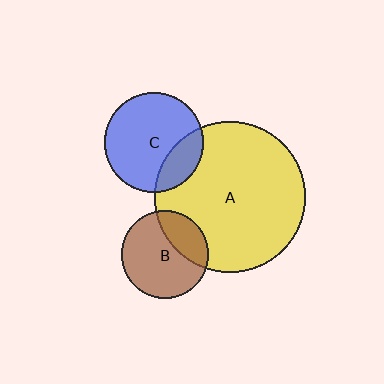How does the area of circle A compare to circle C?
Approximately 2.3 times.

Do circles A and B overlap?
Yes.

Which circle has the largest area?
Circle A (yellow).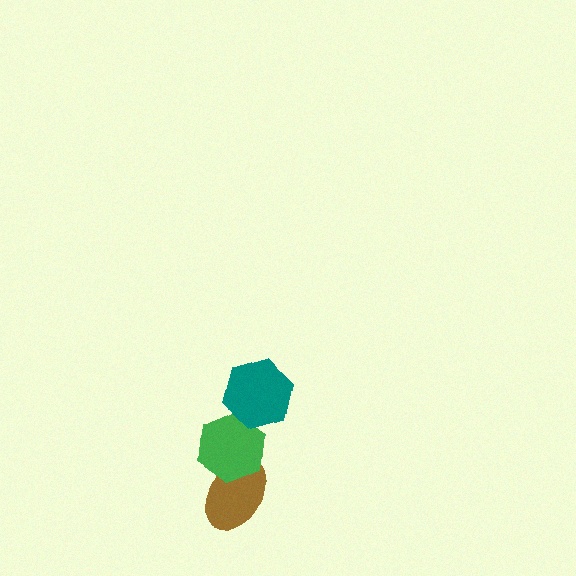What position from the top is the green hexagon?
The green hexagon is 2nd from the top.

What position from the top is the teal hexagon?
The teal hexagon is 1st from the top.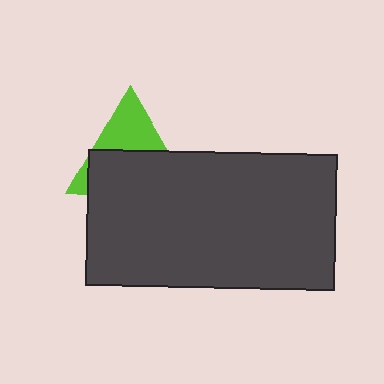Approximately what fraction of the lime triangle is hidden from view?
Roughly 59% of the lime triangle is hidden behind the dark gray rectangle.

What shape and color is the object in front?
The object in front is a dark gray rectangle.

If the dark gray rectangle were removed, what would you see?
You would see the complete lime triangle.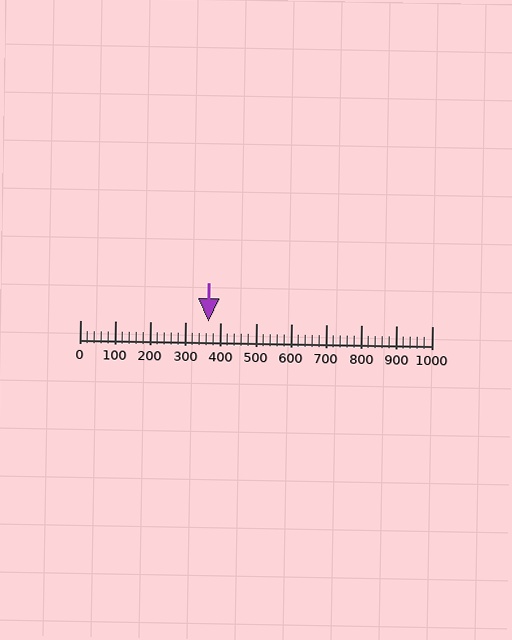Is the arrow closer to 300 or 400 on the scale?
The arrow is closer to 400.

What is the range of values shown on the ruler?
The ruler shows values from 0 to 1000.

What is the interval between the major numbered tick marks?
The major tick marks are spaced 100 units apart.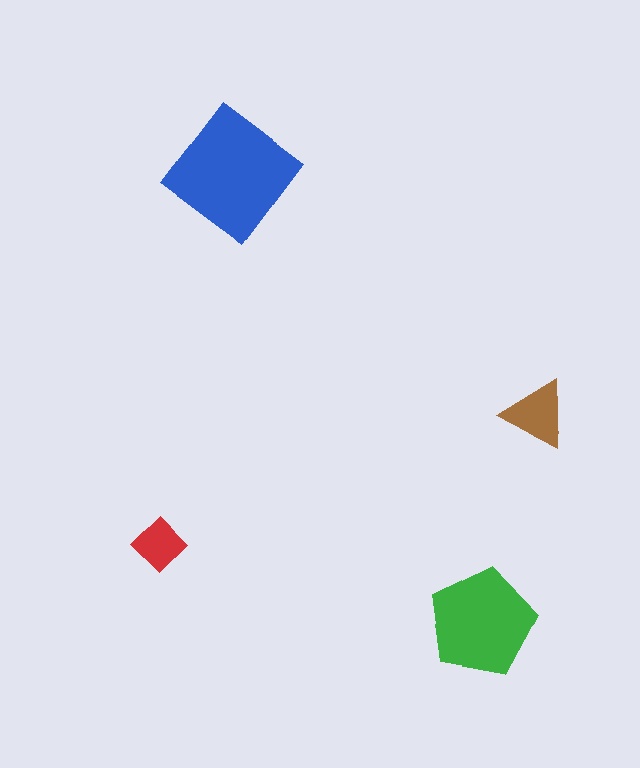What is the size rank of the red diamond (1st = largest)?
4th.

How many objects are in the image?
There are 4 objects in the image.